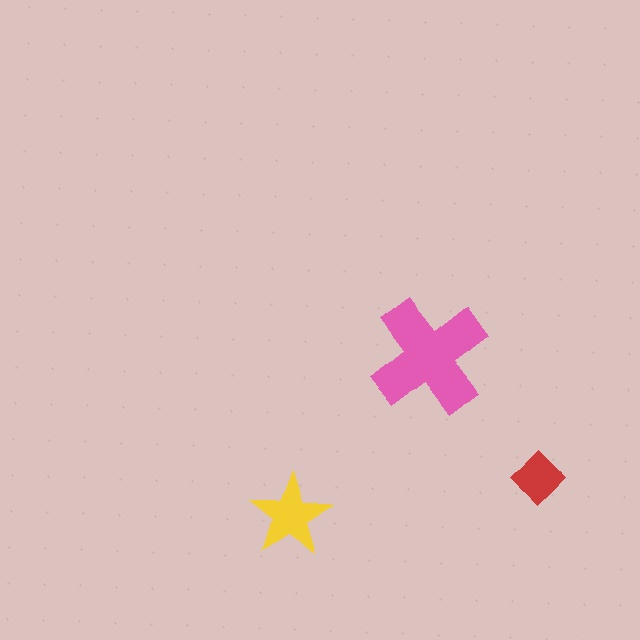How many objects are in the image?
There are 3 objects in the image.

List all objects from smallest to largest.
The red diamond, the yellow star, the pink cross.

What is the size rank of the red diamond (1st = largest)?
3rd.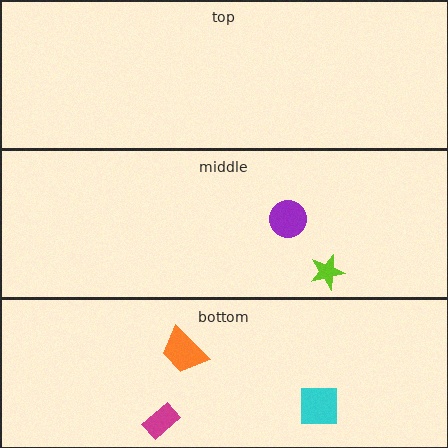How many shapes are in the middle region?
2.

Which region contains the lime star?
The middle region.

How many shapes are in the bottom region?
3.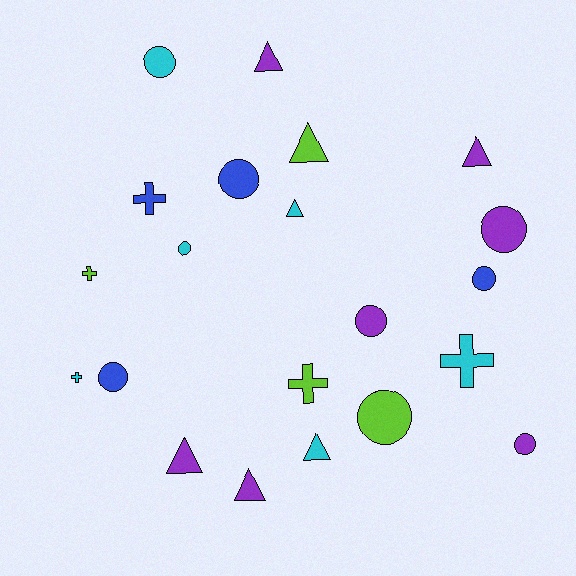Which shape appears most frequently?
Circle, with 9 objects.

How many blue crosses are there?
There is 1 blue cross.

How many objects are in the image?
There are 21 objects.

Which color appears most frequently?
Purple, with 7 objects.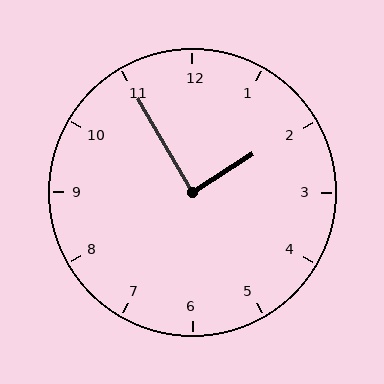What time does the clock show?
1:55.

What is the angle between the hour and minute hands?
Approximately 88 degrees.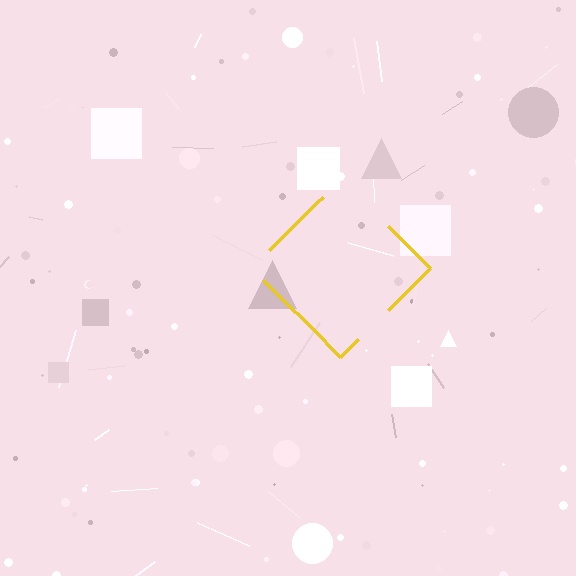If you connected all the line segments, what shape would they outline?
They would outline a diamond.